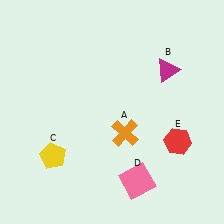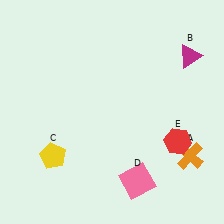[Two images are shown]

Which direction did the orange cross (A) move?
The orange cross (A) moved right.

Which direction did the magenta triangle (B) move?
The magenta triangle (B) moved right.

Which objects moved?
The objects that moved are: the orange cross (A), the magenta triangle (B).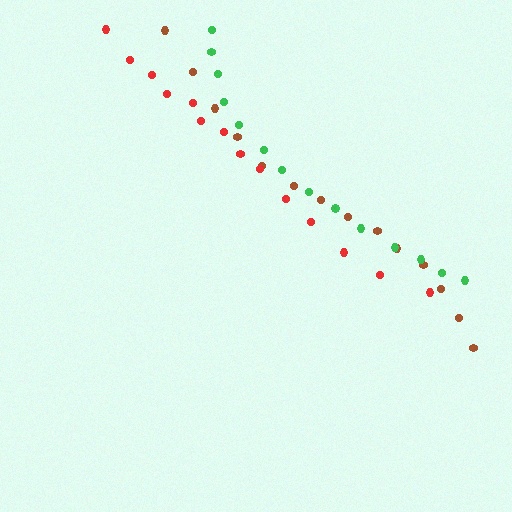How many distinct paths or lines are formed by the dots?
There are 3 distinct paths.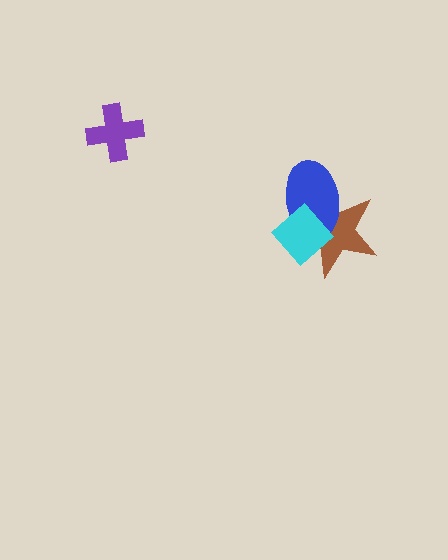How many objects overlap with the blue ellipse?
2 objects overlap with the blue ellipse.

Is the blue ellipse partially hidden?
Yes, it is partially covered by another shape.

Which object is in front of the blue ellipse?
The cyan diamond is in front of the blue ellipse.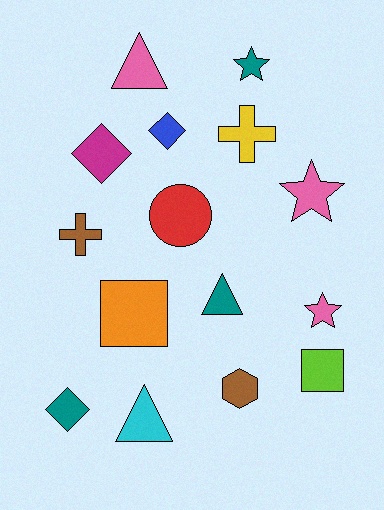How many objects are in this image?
There are 15 objects.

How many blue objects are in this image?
There is 1 blue object.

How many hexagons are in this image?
There is 1 hexagon.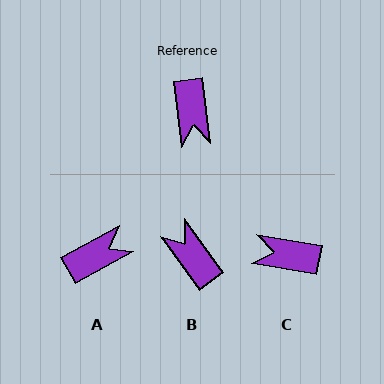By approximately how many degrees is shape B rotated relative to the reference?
Approximately 150 degrees clockwise.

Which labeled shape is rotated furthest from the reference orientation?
B, about 150 degrees away.